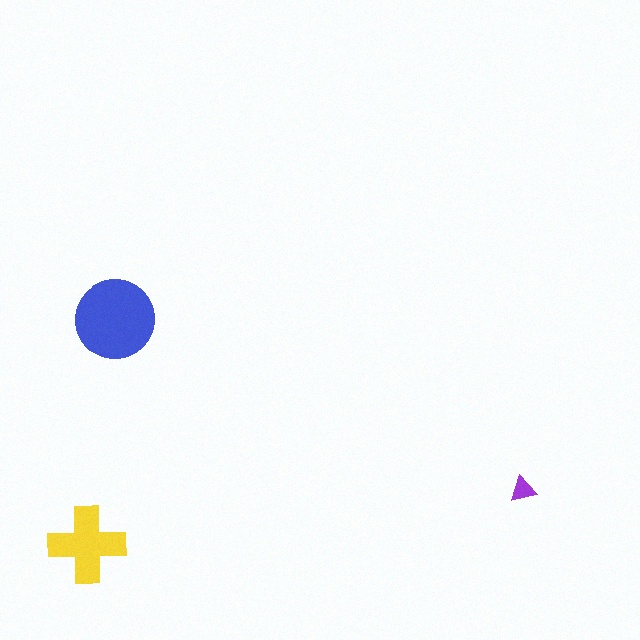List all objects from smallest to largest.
The purple triangle, the yellow cross, the blue circle.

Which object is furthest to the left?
The yellow cross is leftmost.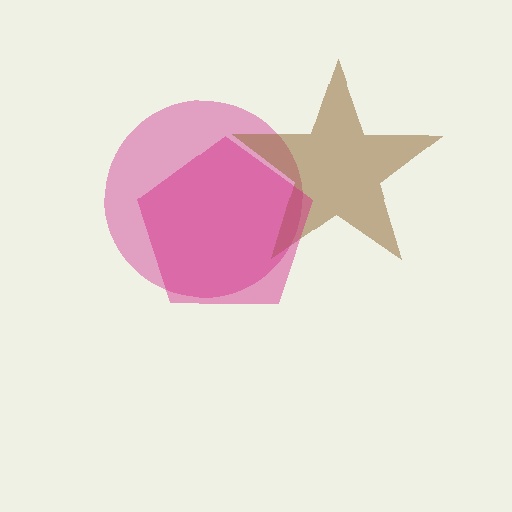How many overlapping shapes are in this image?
There are 3 overlapping shapes in the image.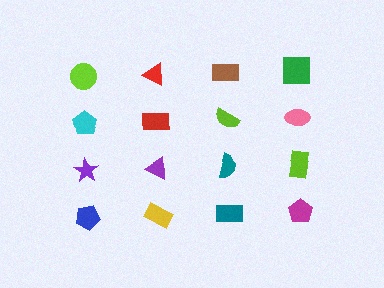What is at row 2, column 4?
A pink ellipse.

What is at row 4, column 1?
A blue pentagon.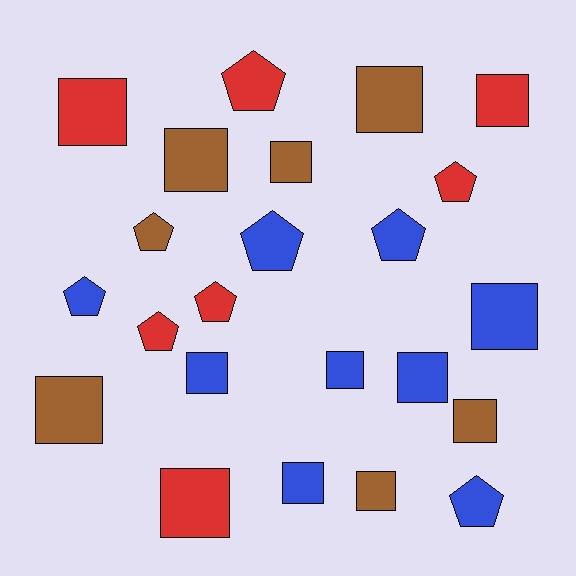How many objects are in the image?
There are 23 objects.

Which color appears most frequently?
Blue, with 9 objects.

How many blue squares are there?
There are 5 blue squares.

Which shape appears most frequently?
Square, with 14 objects.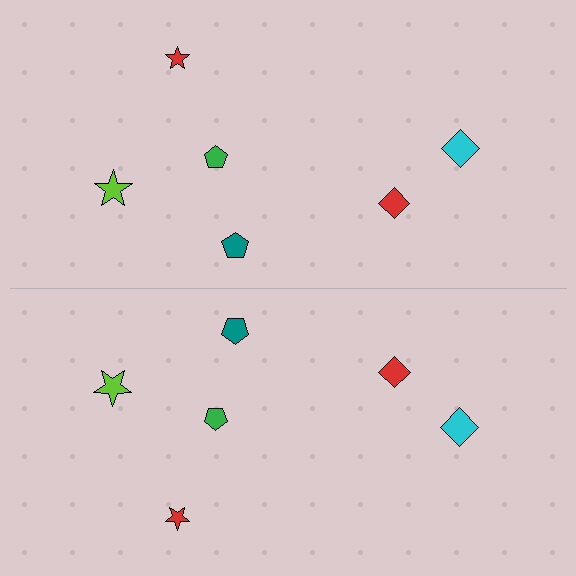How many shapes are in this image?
There are 12 shapes in this image.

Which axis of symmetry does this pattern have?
The pattern has a horizontal axis of symmetry running through the center of the image.